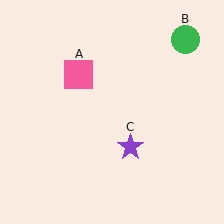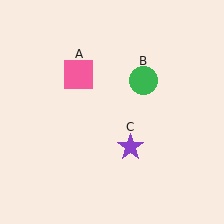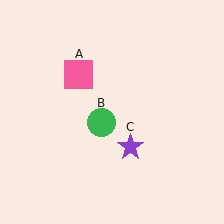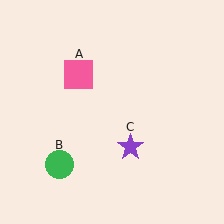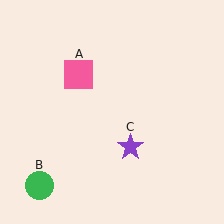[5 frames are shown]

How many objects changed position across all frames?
1 object changed position: green circle (object B).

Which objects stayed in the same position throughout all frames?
Pink square (object A) and purple star (object C) remained stationary.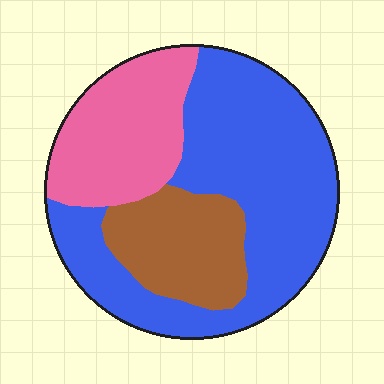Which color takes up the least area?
Brown, at roughly 20%.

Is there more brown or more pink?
Pink.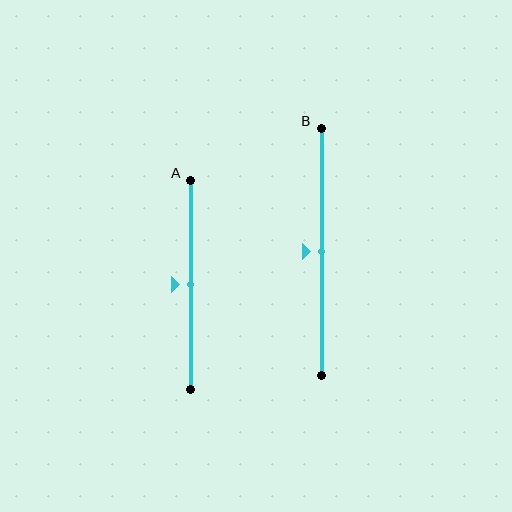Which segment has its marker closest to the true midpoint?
Segment A has its marker closest to the true midpoint.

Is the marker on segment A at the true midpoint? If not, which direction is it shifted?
Yes, the marker on segment A is at the true midpoint.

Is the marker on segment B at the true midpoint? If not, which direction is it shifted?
Yes, the marker on segment B is at the true midpoint.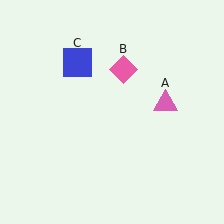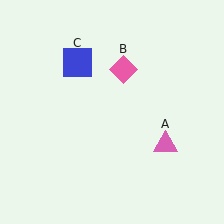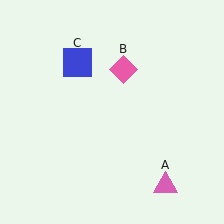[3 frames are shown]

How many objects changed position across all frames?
1 object changed position: pink triangle (object A).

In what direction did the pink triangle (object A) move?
The pink triangle (object A) moved down.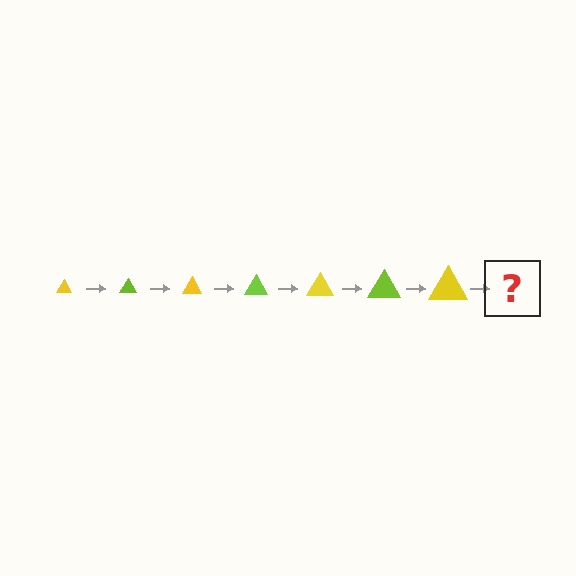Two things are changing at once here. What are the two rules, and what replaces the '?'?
The two rules are that the triangle grows larger each step and the color cycles through yellow and lime. The '?' should be a lime triangle, larger than the previous one.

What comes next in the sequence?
The next element should be a lime triangle, larger than the previous one.